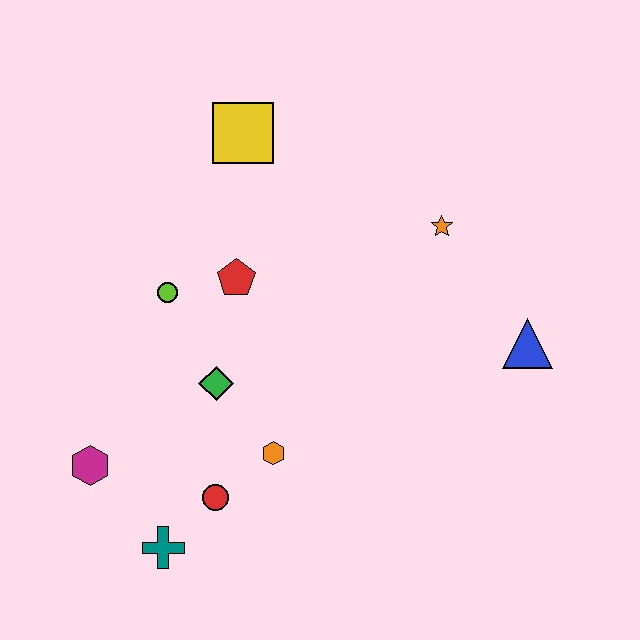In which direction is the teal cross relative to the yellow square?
The teal cross is below the yellow square.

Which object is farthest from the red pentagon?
The blue triangle is farthest from the red pentagon.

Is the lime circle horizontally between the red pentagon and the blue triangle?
No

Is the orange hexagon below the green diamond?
Yes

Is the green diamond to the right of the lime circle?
Yes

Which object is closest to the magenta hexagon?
The teal cross is closest to the magenta hexagon.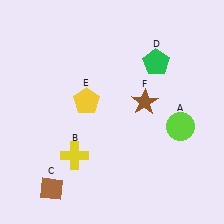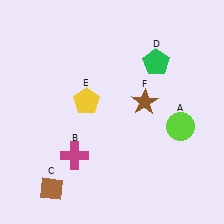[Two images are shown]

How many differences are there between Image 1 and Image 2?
There is 1 difference between the two images.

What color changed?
The cross (B) changed from yellow in Image 1 to magenta in Image 2.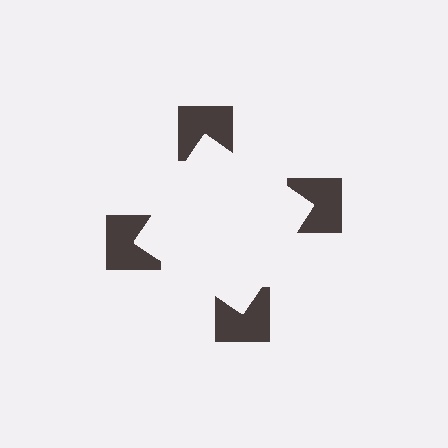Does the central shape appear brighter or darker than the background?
It typically appears slightly brighter than the background, even though no actual brightness change is drawn.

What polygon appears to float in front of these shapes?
An illusory square — its edges are inferred from the aligned wedge cuts in the notched squares, not physically drawn.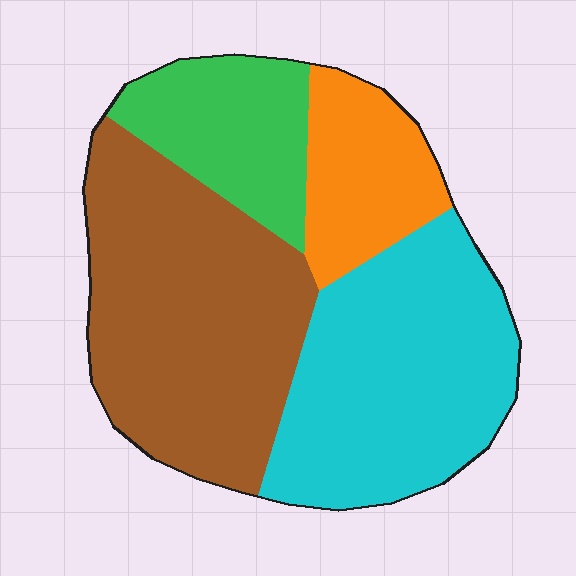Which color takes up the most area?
Brown, at roughly 40%.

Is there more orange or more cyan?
Cyan.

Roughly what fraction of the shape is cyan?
Cyan covers 33% of the shape.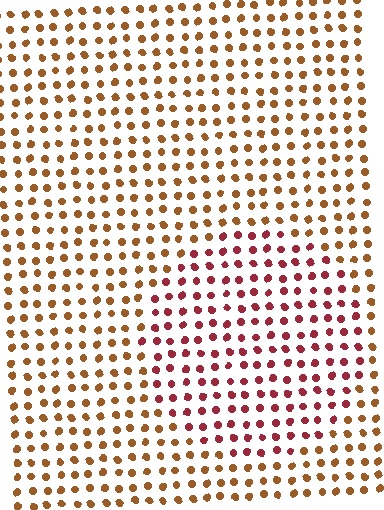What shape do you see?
I see a circle.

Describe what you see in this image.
The image is filled with small brown elements in a uniform arrangement. A circle-shaped region is visible where the elements are tinted to a slightly different hue, forming a subtle color boundary.